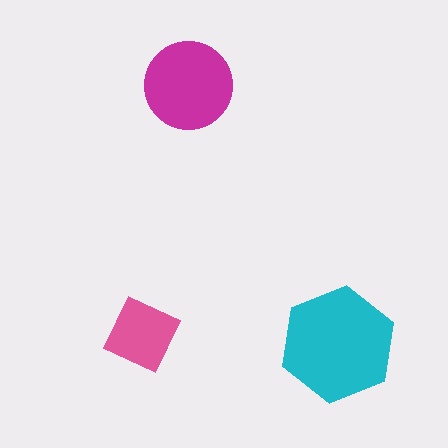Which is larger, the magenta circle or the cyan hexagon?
The cyan hexagon.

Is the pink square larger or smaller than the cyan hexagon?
Smaller.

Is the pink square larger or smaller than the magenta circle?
Smaller.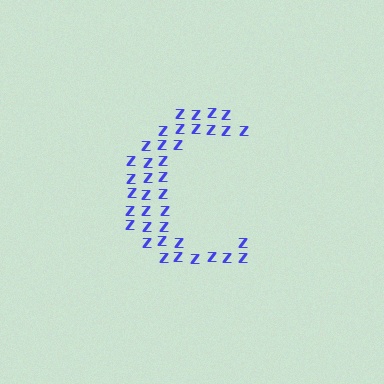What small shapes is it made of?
It is made of small letter Z's.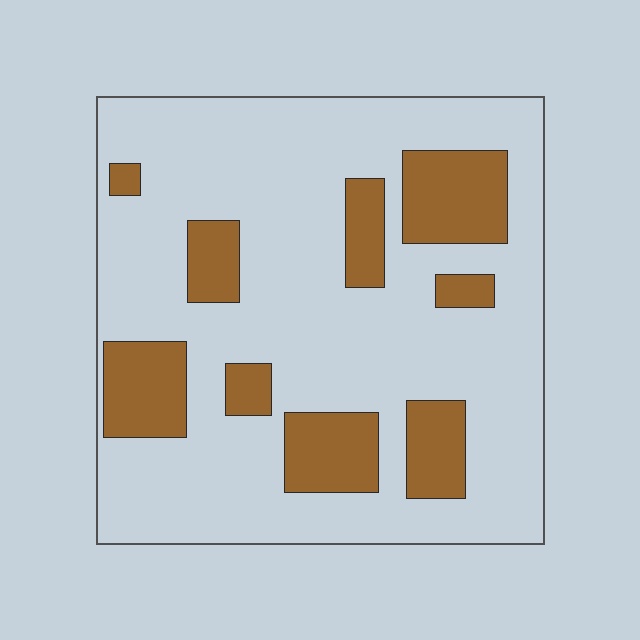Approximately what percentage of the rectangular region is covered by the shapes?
Approximately 25%.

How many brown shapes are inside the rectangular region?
9.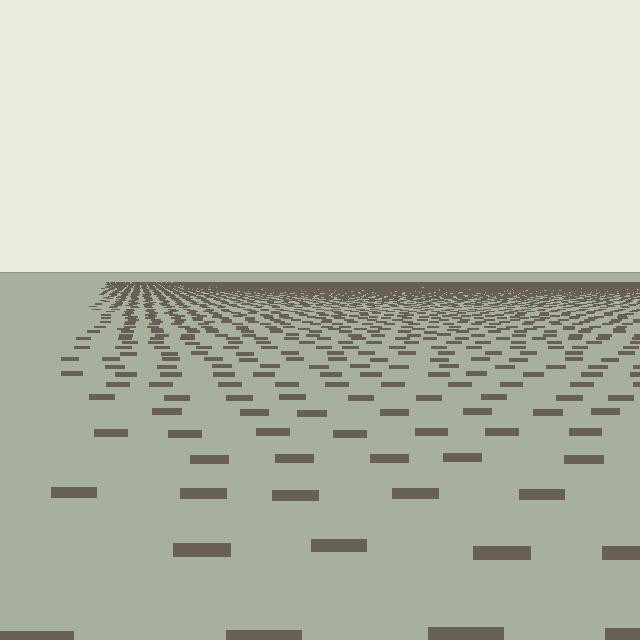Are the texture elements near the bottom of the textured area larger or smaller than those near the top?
Larger. Near the bottom, elements are closer to the viewer and appear at a bigger on-screen size.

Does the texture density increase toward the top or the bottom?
Density increases toward the top.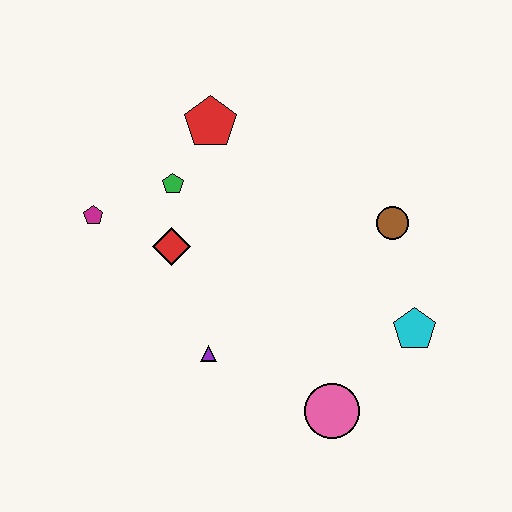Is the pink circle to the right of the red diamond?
Yes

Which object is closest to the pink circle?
The cyan pentagon is closest to the pink circle.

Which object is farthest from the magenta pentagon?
The cyan pentagon is farthest from the magenta pentagon.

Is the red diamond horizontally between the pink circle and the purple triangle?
No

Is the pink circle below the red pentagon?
Yes